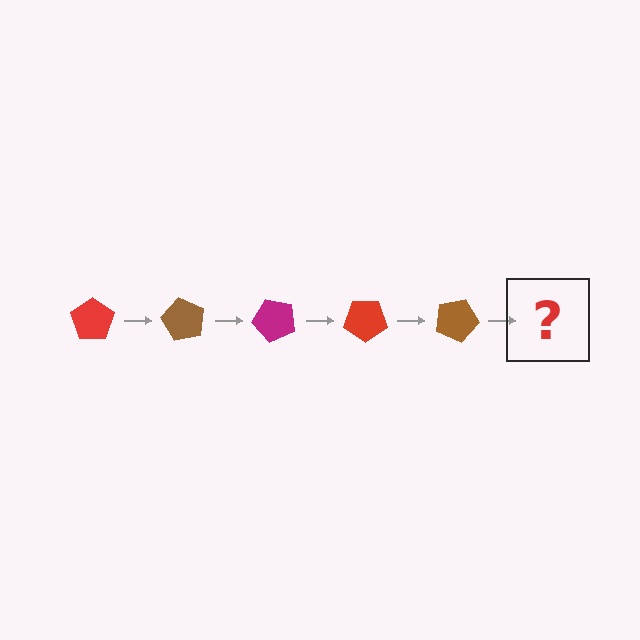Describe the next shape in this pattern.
It should be a magenta pentagon, rotated 300 degrees from the start.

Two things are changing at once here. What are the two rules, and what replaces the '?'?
The two rules are that it rotates 60 degrees each step and the color cycles through red, brown, and magenta. The '?' should be a magenta pentagon, rotated 300 degrees from the start.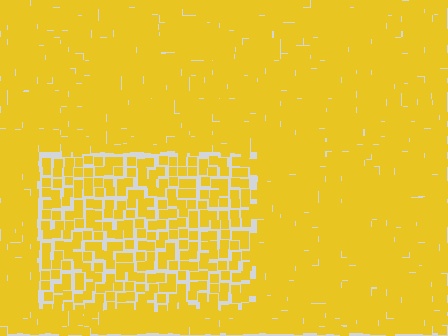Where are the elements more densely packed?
The elements are more densely packed outside the rectangle boundary.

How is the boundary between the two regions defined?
The boundary is defined by a change in element density (approximately 1.9x ratio). All elements are the same color, size, and shape.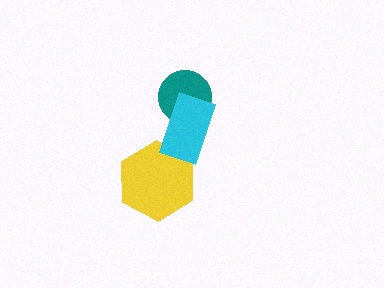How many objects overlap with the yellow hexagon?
1 object overlaps with the yellow hexagon.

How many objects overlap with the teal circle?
1 object overlaps with the teal circle.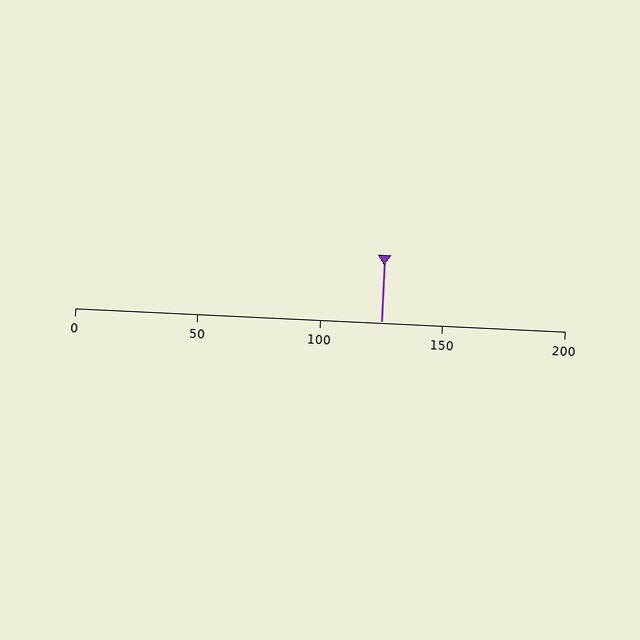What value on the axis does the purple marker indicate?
The marker indicates approximately 125.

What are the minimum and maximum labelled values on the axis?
The axis runs from 0 to 200.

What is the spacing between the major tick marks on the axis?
The major ticks are spaced 50 apart.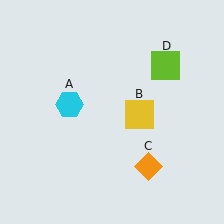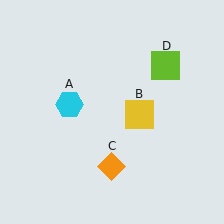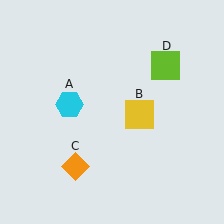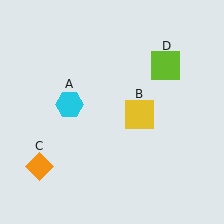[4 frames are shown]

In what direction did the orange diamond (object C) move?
The orange diamond (object C) moved left.